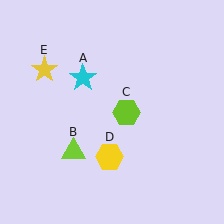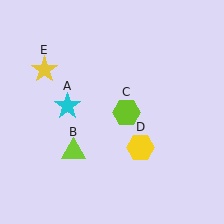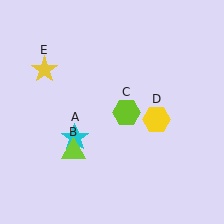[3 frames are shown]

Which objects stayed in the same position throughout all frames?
Lime triangle (object B) and lime hexagon (object C) and yellow star (object E) remained stationary.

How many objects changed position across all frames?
2 objects changed position: cyan star (object A), yellow hexagon (object D).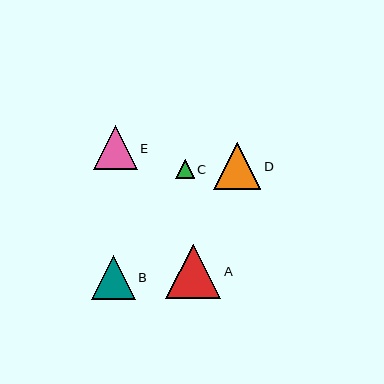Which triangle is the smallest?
Triangle C is the smallest with a size of approximately 19 pixels.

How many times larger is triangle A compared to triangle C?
Triangle A is approximately 2.9 times the size of triangle C.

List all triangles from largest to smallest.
From largest to smallest: A, D, B, E, C.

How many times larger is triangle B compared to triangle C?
Triangle B is approximately 2.4 times the size of triangle C.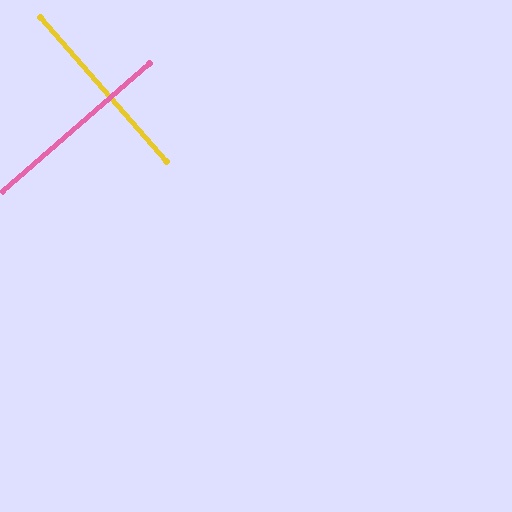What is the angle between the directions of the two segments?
Approximately 90 degrees.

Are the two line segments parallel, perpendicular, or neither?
Perpendicular — they meet at approximately 90°.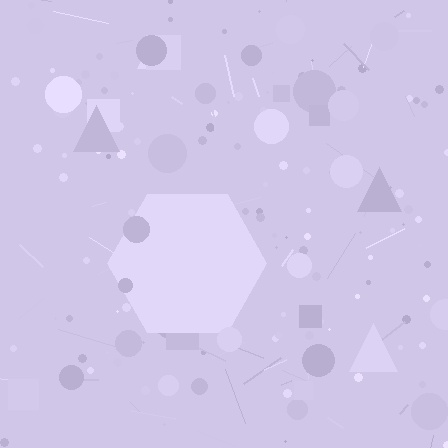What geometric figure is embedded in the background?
A hexagon is embedded in the background.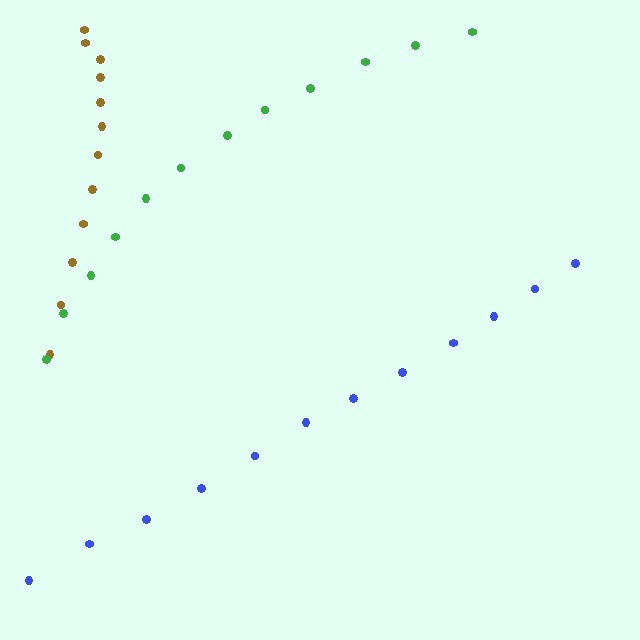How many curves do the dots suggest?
There are 3 distinct paths.